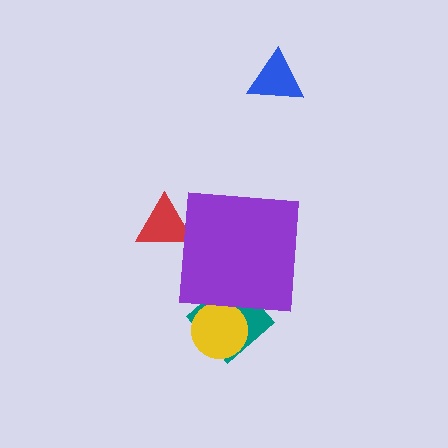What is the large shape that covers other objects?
A purple square.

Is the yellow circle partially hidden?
Yes, the yellow circle is partially hidden behind the purple square.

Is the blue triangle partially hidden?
No, the blue triangle is fully visible.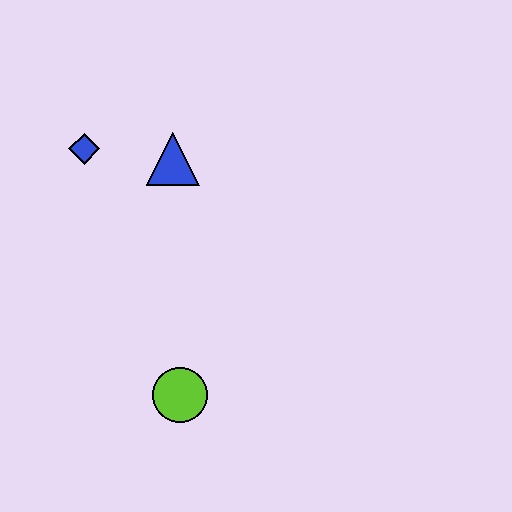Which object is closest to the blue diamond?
The blue triangle is closest to the blue diamond.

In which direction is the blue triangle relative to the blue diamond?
The blue triangle is to the right of the blue diamond.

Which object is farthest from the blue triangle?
The lime circle is farthest from the blue triangle.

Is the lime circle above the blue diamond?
No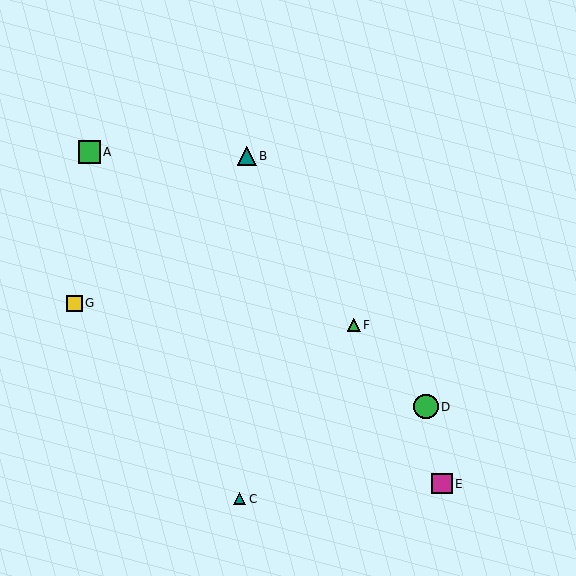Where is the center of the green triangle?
The center of the green triangle is at (354, 325).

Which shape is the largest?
The green circle (labeled D) is the largest.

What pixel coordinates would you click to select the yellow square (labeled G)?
Click at (74, 303) to select the yellow square G.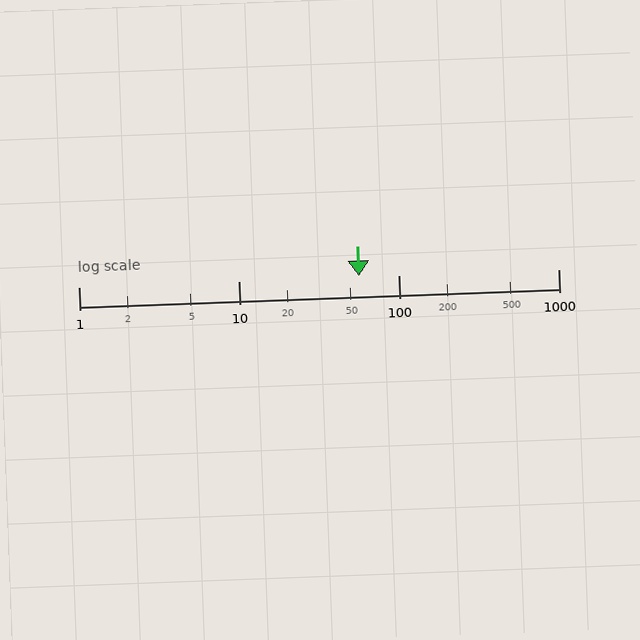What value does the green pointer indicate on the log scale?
The pointer indicates approximately 57.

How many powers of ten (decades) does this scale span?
The scale spans 3 decades, from 1 to 1000.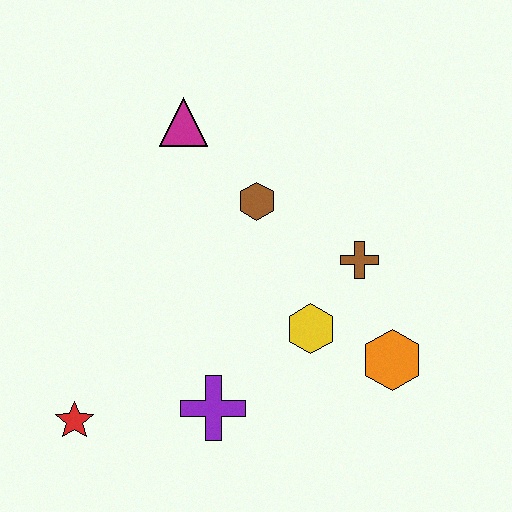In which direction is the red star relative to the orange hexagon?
The red star is to the left of the orange hexagon.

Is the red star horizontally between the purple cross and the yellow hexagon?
No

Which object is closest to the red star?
The purple cross is closest to the red star.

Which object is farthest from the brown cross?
The red star is farthest from the brown cross.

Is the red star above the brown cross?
No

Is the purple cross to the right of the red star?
Yes